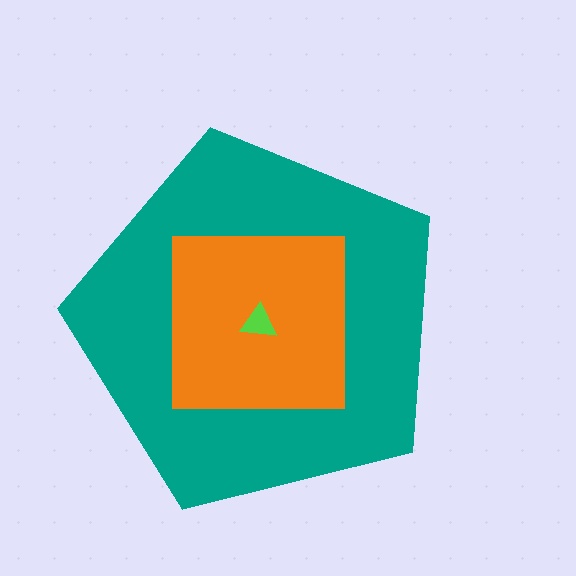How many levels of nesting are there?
3.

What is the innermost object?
The lime triangle.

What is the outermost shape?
The teal pentagon.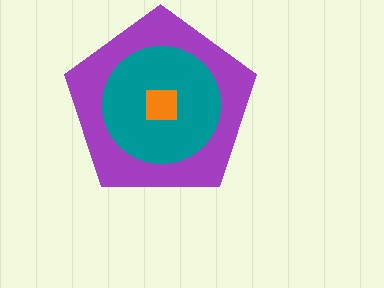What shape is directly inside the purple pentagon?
The teal circle.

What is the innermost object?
The orange square.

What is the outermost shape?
The purple pentagon.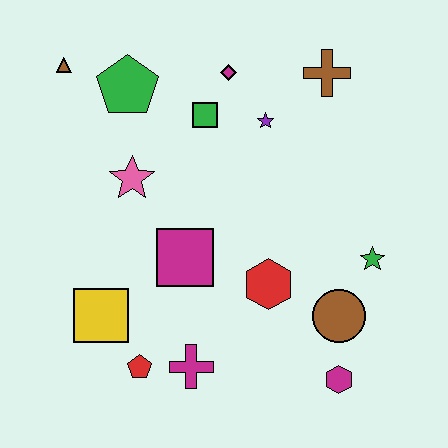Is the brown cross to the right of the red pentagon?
Yes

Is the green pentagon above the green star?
Yes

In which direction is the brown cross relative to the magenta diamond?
The brown cross is to the right of the magenta diamond.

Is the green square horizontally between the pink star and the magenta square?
No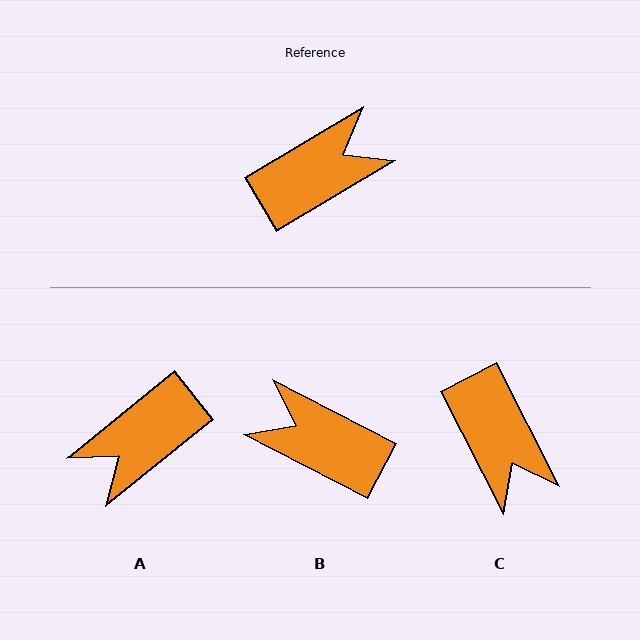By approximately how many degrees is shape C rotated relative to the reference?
Approximately 93 degrees clockwise.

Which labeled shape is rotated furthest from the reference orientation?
A, about 171 degrees away.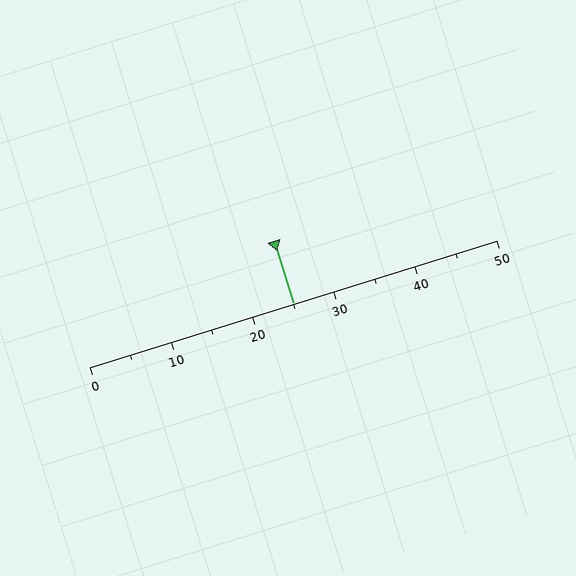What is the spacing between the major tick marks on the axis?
The major ticks are spaced 10 apart.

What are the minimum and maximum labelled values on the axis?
The axis runs from 0 to 50.